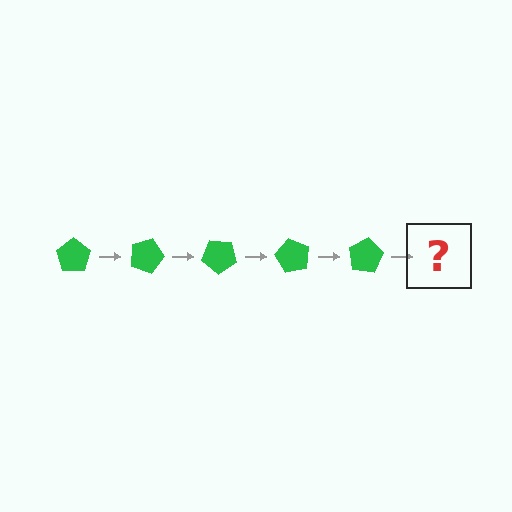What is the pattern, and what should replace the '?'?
The pattern is that the pentagon rotates 20 degrees each step. The '?' should be a green pentagon rotated 100 degrees.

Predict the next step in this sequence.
The next step is a green pentagon rotated 100 degrees.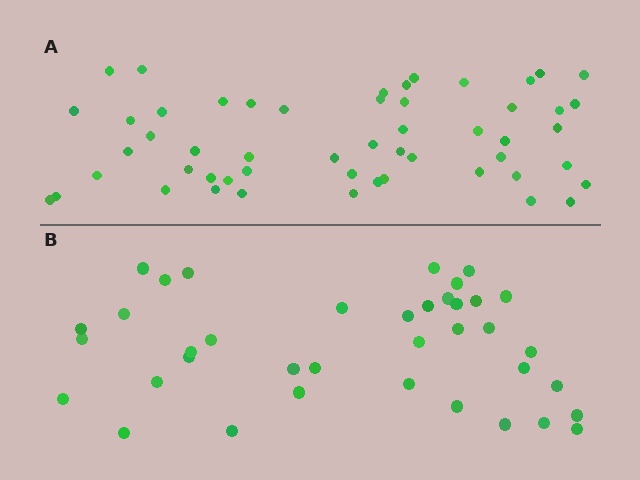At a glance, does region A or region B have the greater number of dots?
Region A (the top region) has more dots.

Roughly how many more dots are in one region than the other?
Region A has approximately 15 more dots than region B.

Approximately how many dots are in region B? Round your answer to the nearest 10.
About 40 dots. (The exact count is 38, which rounds to 40.)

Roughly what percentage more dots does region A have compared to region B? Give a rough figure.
About 40% more.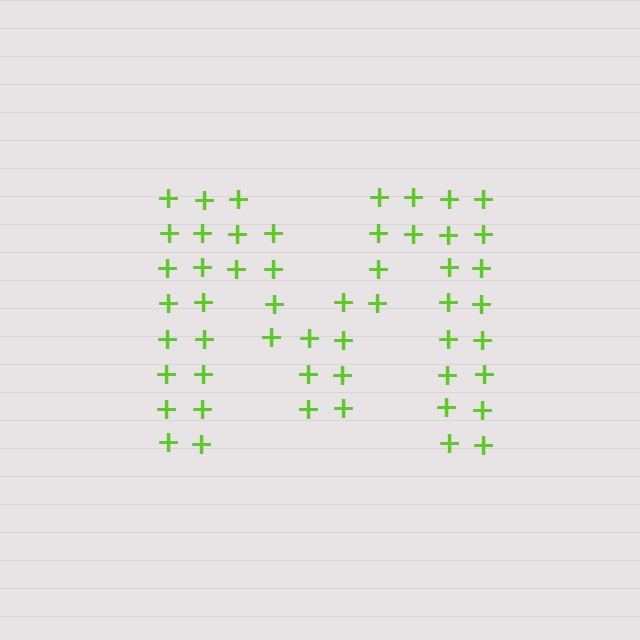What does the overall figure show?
The overall figure shows the letter M.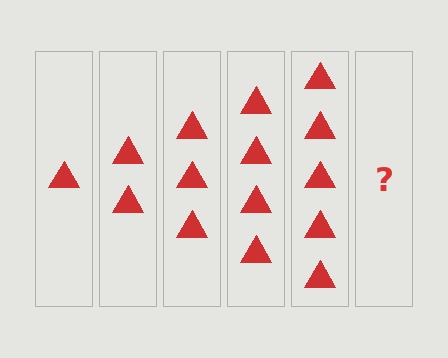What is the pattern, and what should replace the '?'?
The pattern is that each step adds one more triangle. The '?' should be 6 triangles.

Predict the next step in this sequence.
The next step is 6 triangles.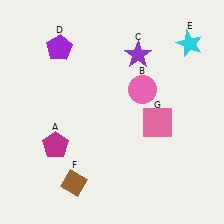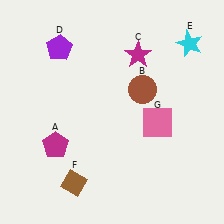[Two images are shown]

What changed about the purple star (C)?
In Image 1, C is purple. In Image 2, it changed to magenta.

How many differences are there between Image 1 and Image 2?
There are 2 differences between the two images.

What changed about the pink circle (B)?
In Image 1, B is pink. In Image 2, it changed to brown.